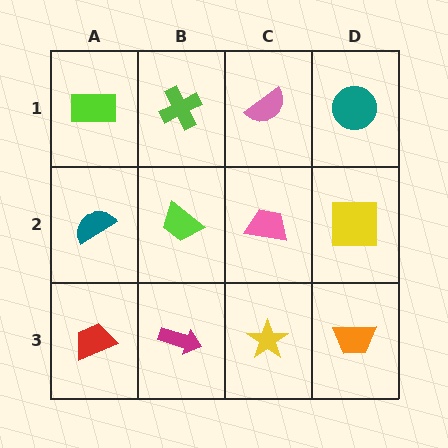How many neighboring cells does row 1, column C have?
3.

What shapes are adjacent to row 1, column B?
A lime trapezoid (row 2, column B), a lime rectangle (row 1, column A), a pink semicircle (row 1, column C).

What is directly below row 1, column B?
A lime trapezoid.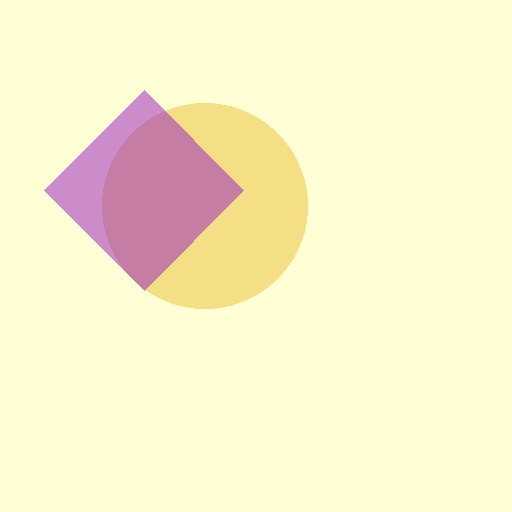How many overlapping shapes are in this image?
There are 2 overlapping shapes in the image.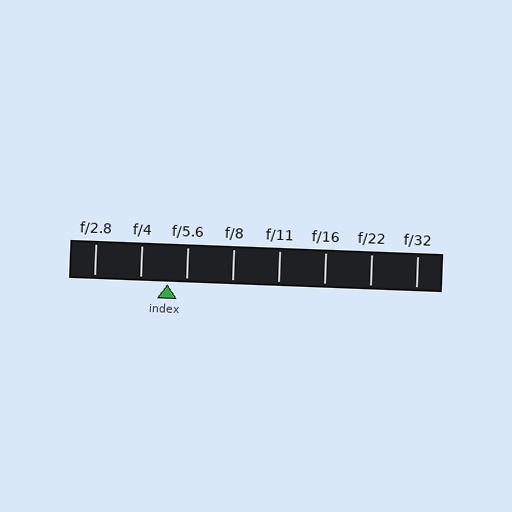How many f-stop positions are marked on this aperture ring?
There are 8 f-stop positions marked.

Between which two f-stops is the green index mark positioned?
The index mark is between f/4 and f/5.6.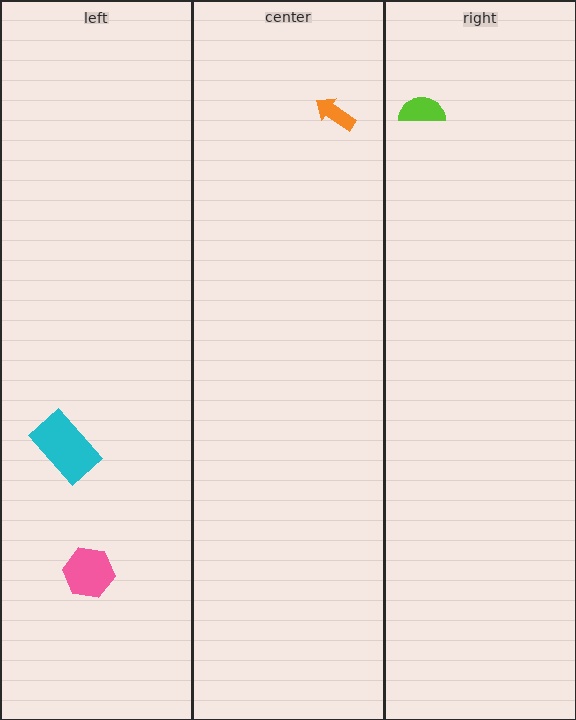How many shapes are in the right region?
1.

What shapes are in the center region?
The orange arrow.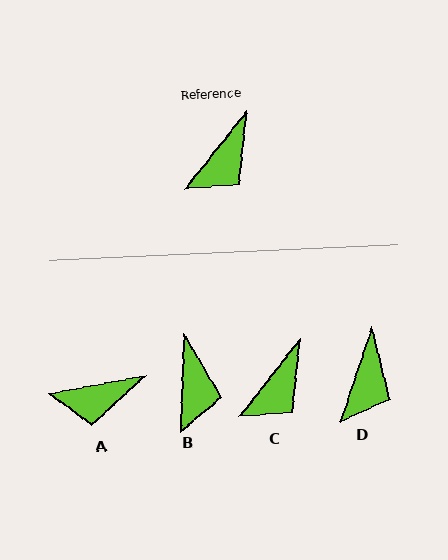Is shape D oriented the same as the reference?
No, it is off by about 20 degrees.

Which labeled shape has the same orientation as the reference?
C.